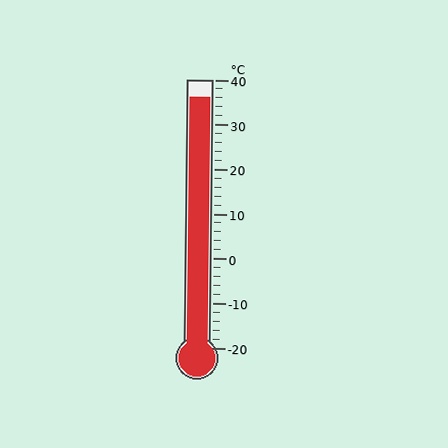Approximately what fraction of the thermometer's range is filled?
The thermometer is filled to approximately 95% of its range.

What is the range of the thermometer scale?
The thermometer scale ranges from -20°C to 40°C.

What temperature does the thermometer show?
The thermometer shows approximately 36°C.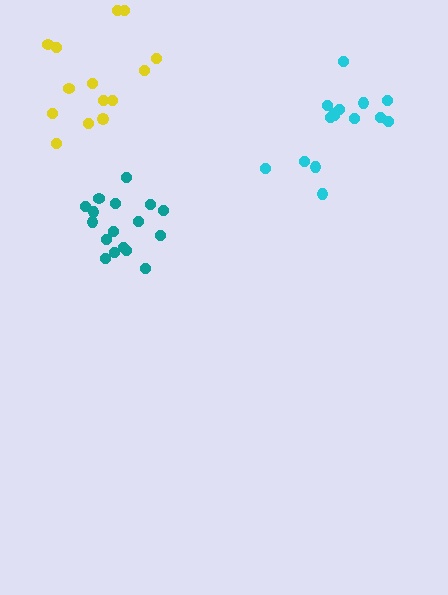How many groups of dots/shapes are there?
There are 3 groups.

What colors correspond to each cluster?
The clusters are colored: cyan, yellow, teal.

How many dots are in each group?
Group 1: 15 dots, Group 2: 14 dots, Group 3: 17 dots (46 total).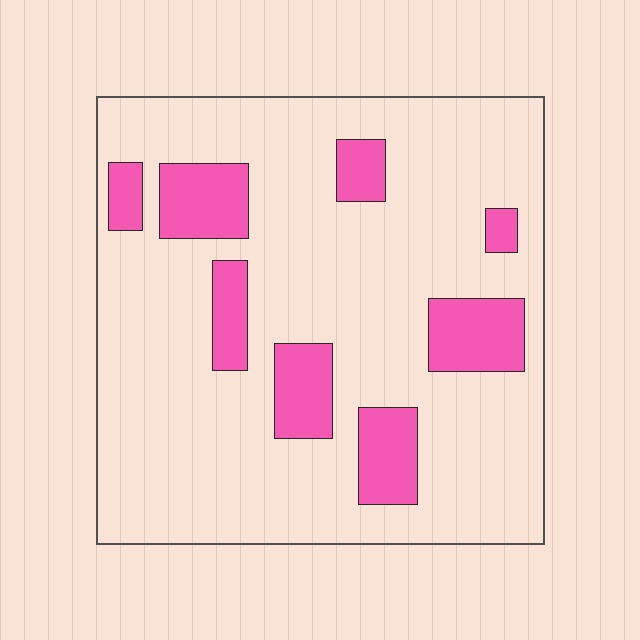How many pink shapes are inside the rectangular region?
8.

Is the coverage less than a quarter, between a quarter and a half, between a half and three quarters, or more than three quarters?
Less than a quarter.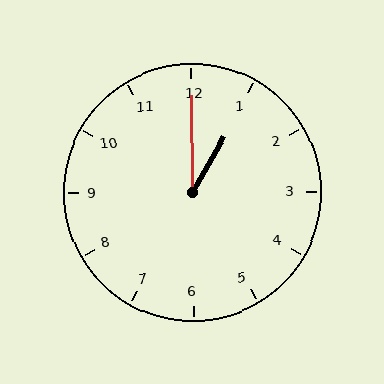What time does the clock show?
1:00.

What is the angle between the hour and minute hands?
Approximately 30 degrees.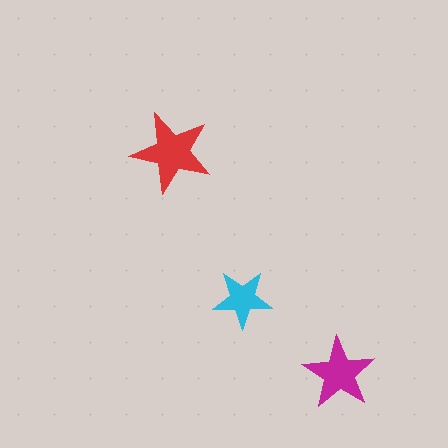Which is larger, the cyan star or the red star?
The red one.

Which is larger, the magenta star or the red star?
The red one.